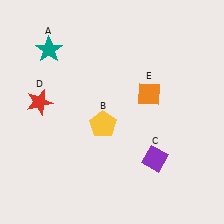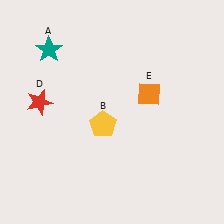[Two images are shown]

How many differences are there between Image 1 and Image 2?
There is 1 difference between the two images.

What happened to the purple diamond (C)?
The purple diamond (C) was removed in Image 2. It was in the bottom-right area of Image 1.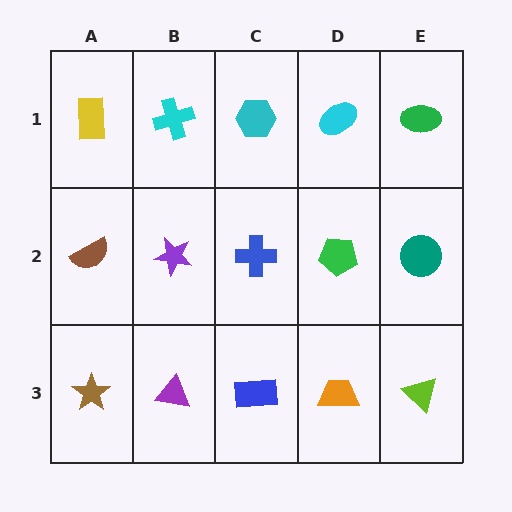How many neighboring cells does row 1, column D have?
3.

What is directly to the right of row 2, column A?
A purple star.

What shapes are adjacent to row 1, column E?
A teal circle (row 2, column E), a cyan ellipse (row 1, column D).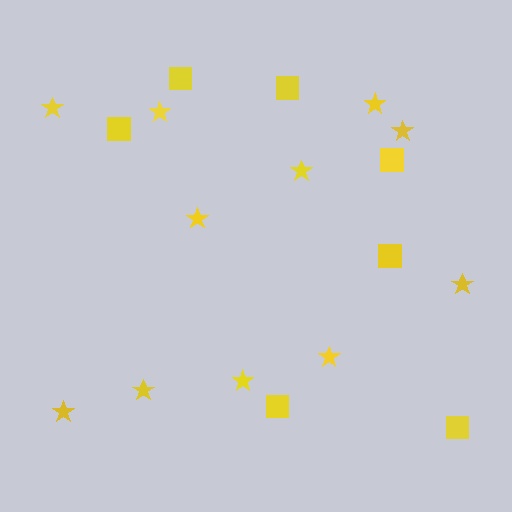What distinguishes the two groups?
There are 2 groups: one group of stars (11) and one group of squares (7).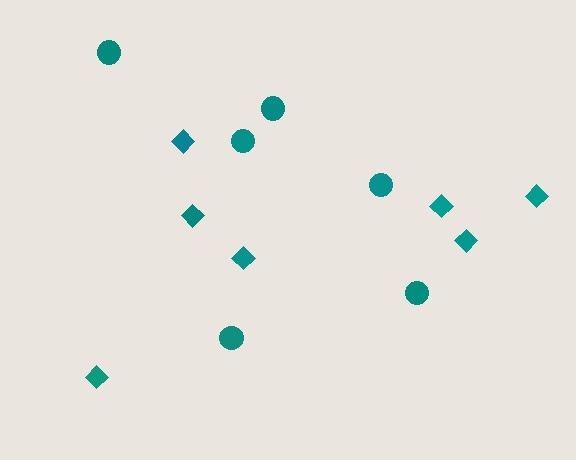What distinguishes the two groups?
There are 2 groups: one group of diamonds (7) and one group of circles (6).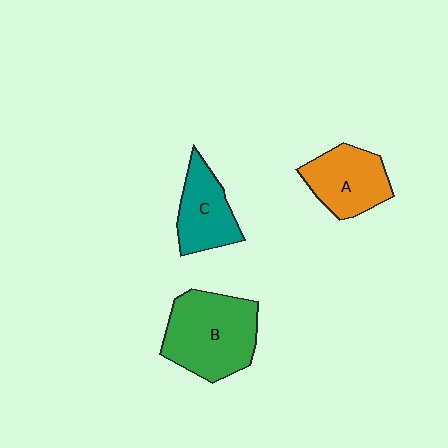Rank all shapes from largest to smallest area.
From largest to smallest: B (green), A (orange), C (teal).